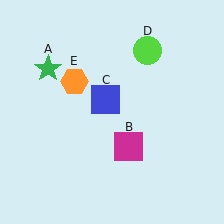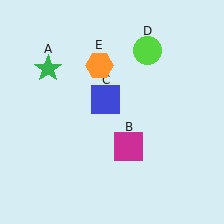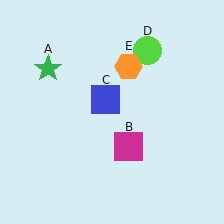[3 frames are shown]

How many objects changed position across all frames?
1 object changed position: orange hexagon (object E).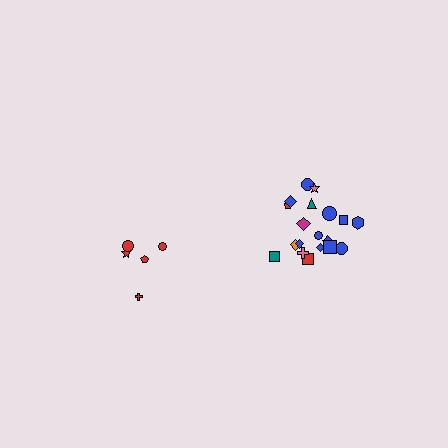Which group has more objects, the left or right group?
The right group.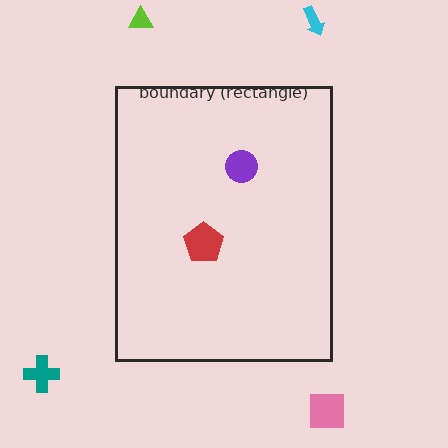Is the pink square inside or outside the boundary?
Outside.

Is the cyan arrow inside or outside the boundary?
Outside.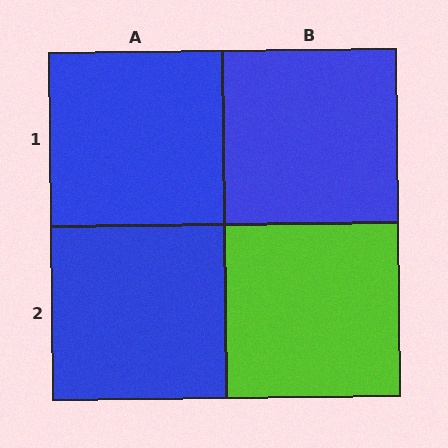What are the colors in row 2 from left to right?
Blue, lime.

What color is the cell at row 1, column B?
Blue.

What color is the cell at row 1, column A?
Blue.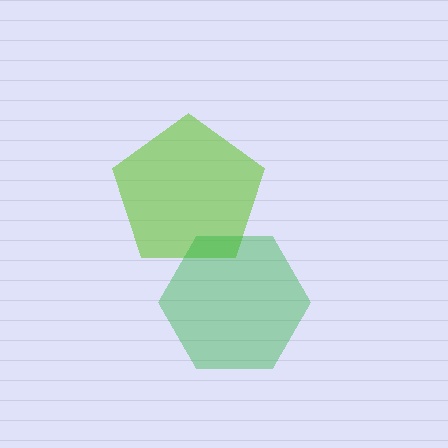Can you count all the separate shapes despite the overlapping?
Yes, there are 2 separate shapes.